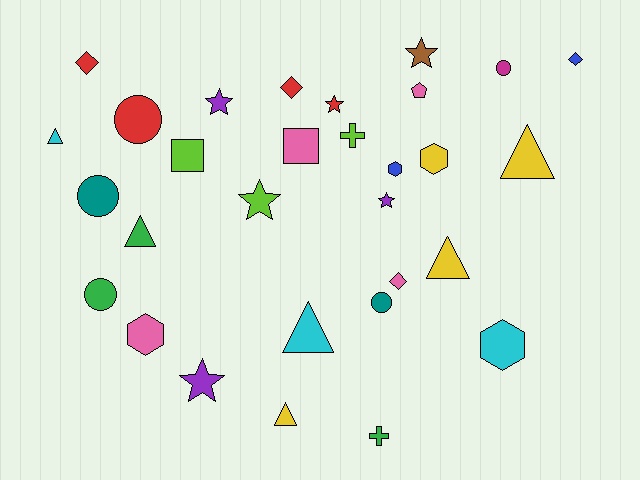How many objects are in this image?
There are 30 objects.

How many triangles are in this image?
There are 6 triangles.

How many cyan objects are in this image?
There are 3 cyan objects.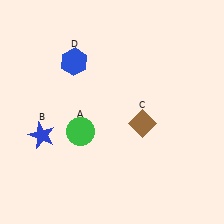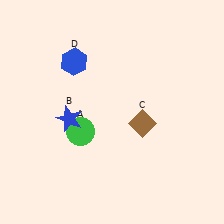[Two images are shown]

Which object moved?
The blue star (B) moved right.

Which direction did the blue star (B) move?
The blue star (B) moved right.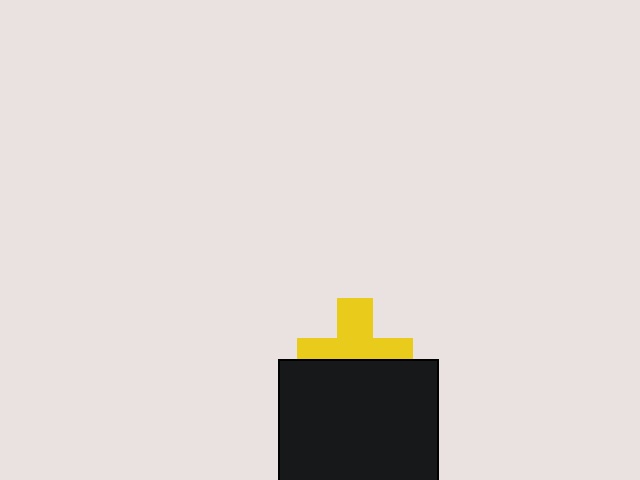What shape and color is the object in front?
The object in front is a black square.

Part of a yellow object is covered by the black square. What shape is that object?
It is a cross.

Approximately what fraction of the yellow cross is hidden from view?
Roughly 43% of the yellow cross is hidden behind the black square.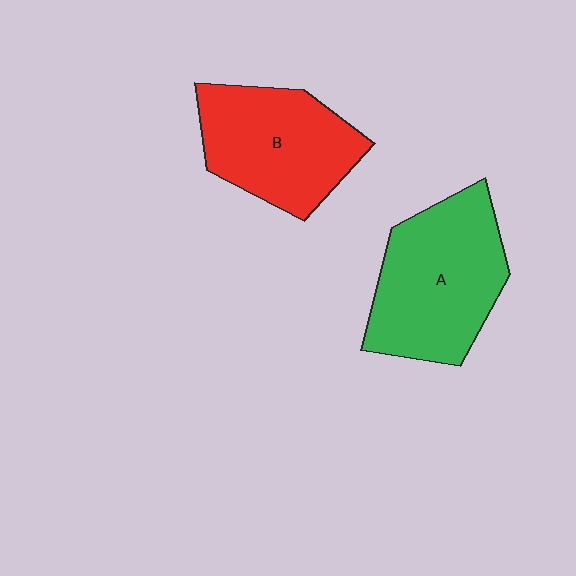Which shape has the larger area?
Shape A (green).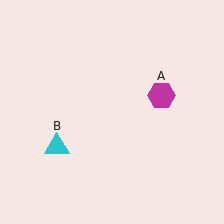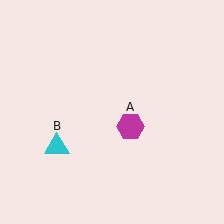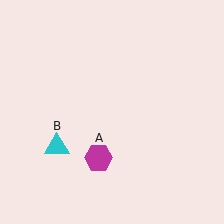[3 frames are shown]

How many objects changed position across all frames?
1 object changed position: magenta hexagon (object A).